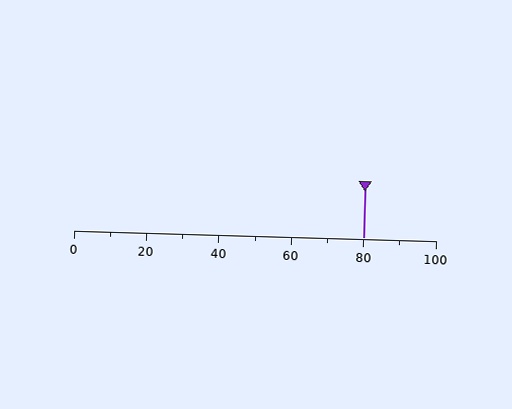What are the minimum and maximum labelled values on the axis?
The axis runs from 0 to 100.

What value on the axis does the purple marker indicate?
The marker indicates approximately 80.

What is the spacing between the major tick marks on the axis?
The major ticks are spaced 20 apart.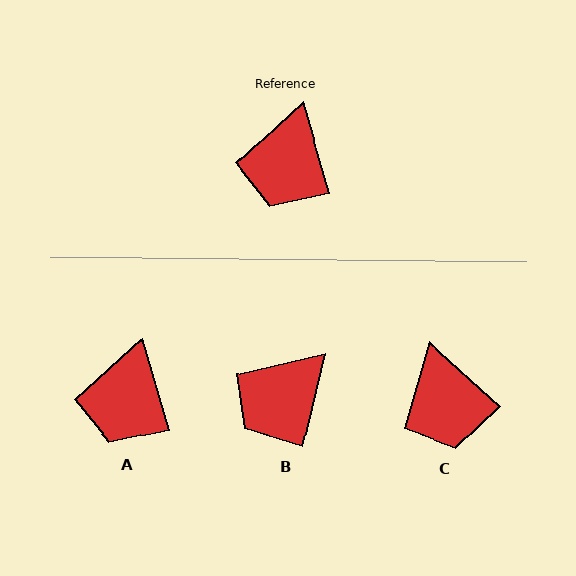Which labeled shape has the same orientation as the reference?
A.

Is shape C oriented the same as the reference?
No, it is off by about 31 degrees.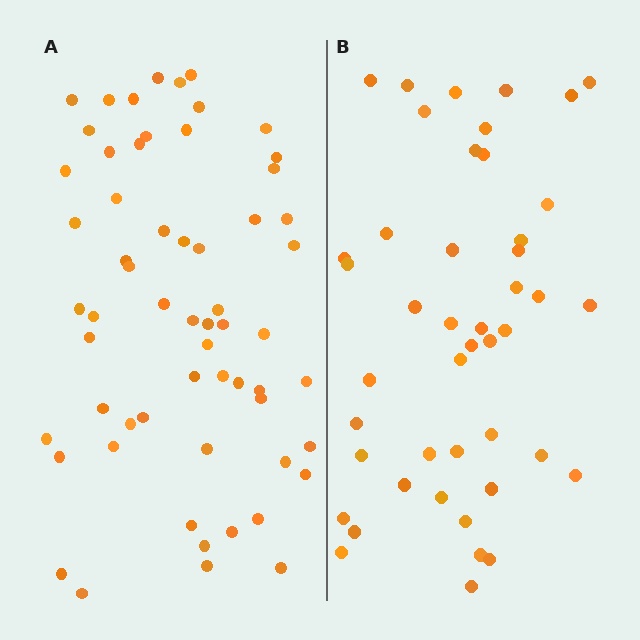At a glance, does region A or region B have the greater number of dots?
Region A (the left region) has more dots.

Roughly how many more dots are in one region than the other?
Region A has approximately 15 more dots than region B.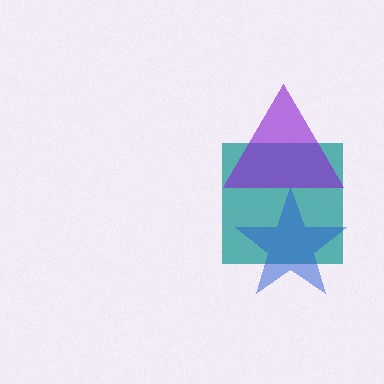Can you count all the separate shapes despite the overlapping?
Yes, there are 3 separate shapes.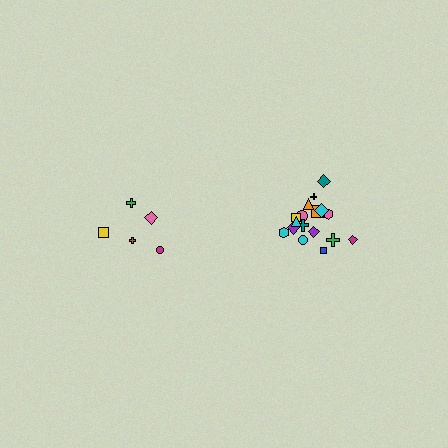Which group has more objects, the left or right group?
The right group.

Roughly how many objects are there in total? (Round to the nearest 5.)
Roughly 25 objects in total.